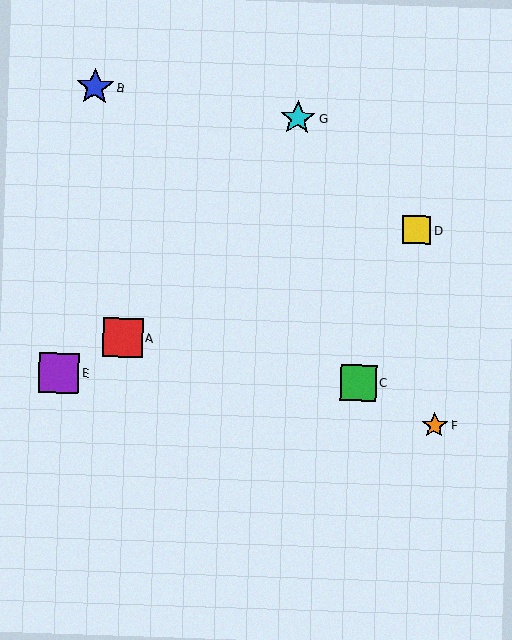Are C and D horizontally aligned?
No, C is at y≈383 and D is at y≈230.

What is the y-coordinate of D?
Object D is at y≈230.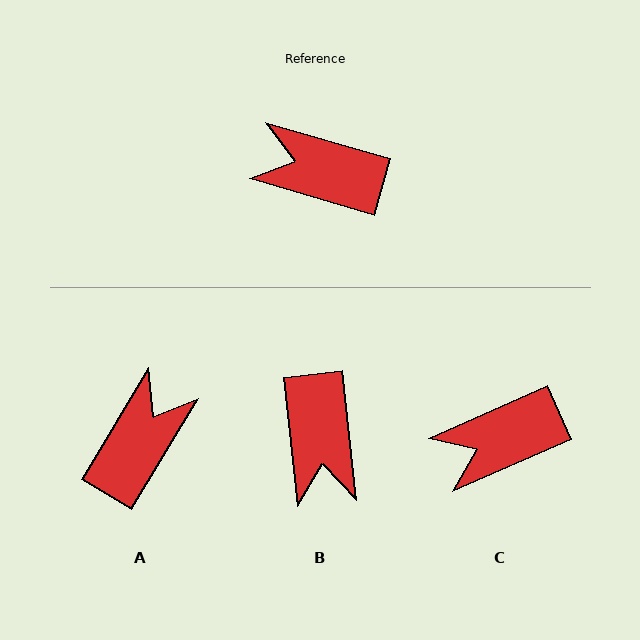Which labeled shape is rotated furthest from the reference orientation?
B, about 112 degrees away.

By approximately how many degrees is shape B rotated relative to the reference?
Approximately 112 degrees counter-clockwise.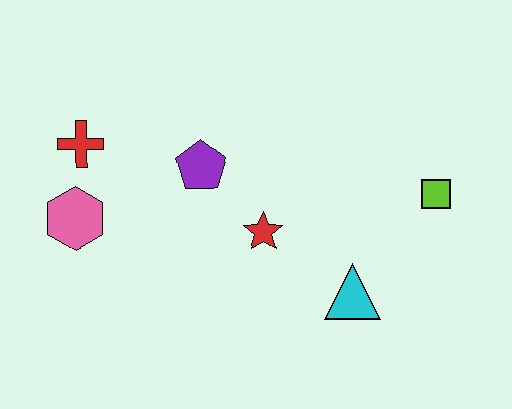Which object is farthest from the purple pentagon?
The lime square is farthest from the purple pentagon.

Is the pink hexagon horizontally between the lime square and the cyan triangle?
No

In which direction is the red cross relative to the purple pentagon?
The red cross is to the left of the purple pentagon.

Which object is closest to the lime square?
The cyan triangle is closest to the lime square.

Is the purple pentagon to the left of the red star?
Yes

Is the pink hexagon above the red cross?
No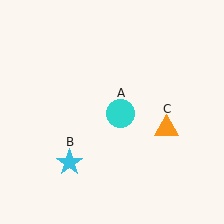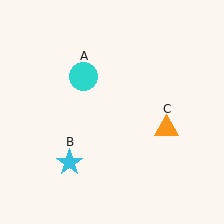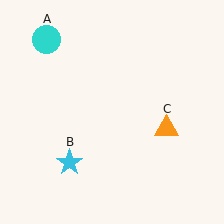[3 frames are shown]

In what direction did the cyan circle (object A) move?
The cyan circle (object A) moved up and to the left.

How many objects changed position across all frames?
1 object changed position: cyan circle (object A).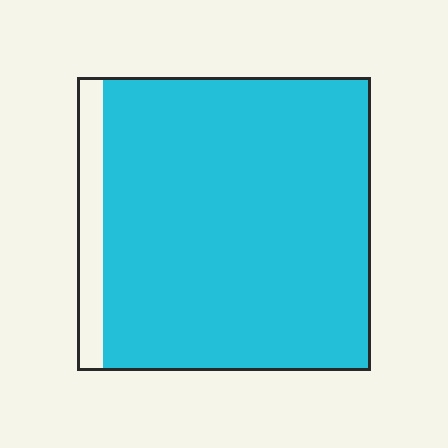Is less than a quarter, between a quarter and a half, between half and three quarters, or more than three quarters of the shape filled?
More than three quarters.